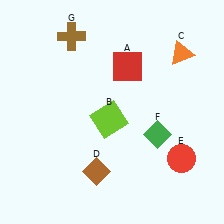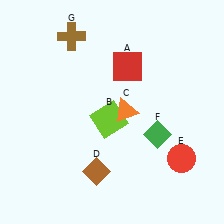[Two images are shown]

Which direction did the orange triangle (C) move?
The orange triangle (C) moved down.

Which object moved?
The orange triangle (C) moved down.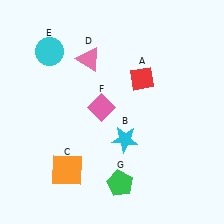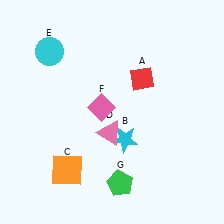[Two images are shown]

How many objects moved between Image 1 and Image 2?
1 object moved between the two images.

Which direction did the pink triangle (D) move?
The pink triangle (D) moved down.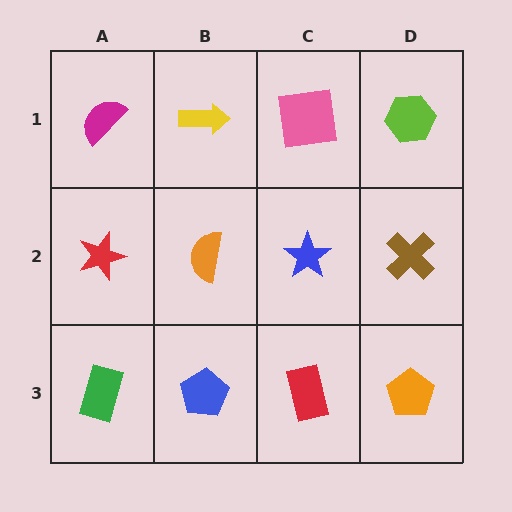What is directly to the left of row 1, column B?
A magenta semicircle.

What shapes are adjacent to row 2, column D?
A lime hexagon (row 1, column D), an orange pentagon (row 3, column D), a blue star (row 2, column C).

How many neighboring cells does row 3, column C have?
3.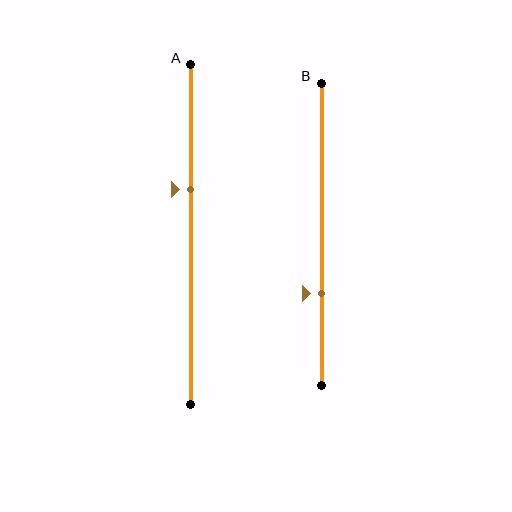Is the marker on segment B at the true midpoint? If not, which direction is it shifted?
No, the marker on segment B is shifted downward by about 20% of the segment length.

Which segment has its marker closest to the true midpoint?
Segment A has its marker closest to the true midpoint.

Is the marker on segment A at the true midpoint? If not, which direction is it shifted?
No, the marker on segment A is shifted upward by about 13% of the segment length.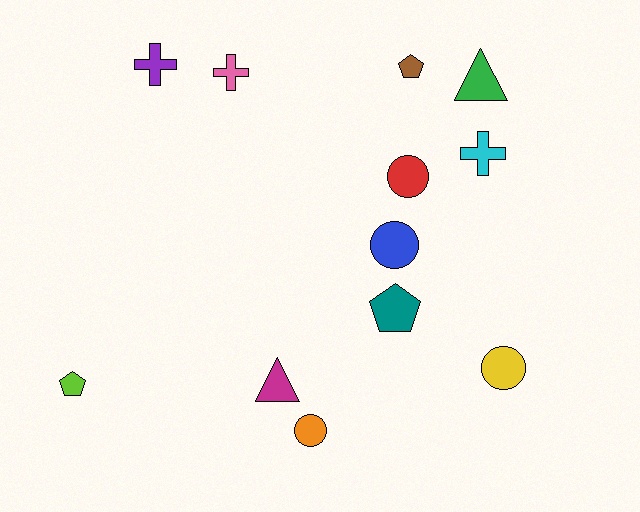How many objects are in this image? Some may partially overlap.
There are 12 objects.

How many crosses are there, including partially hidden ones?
There are 3 crosses.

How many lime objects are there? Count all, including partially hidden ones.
There is 1 lime object.